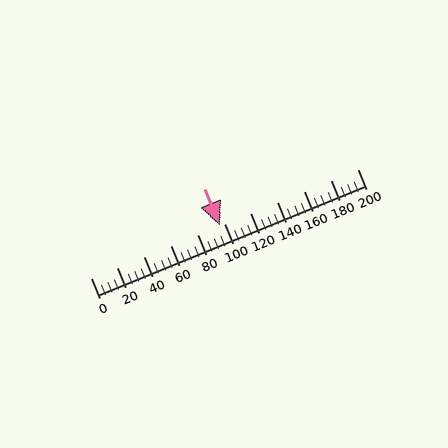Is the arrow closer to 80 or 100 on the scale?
The arrow is closer to 100.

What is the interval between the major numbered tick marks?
The major tick marks are spaced 20 units apart.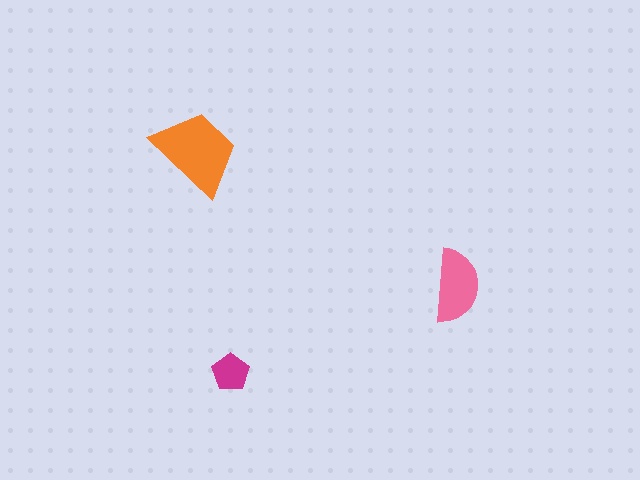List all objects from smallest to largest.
The magenta pentagon, the pink semicircle, the orange trapezoid.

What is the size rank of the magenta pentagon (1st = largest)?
3rd.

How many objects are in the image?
There are 3 objects in the image.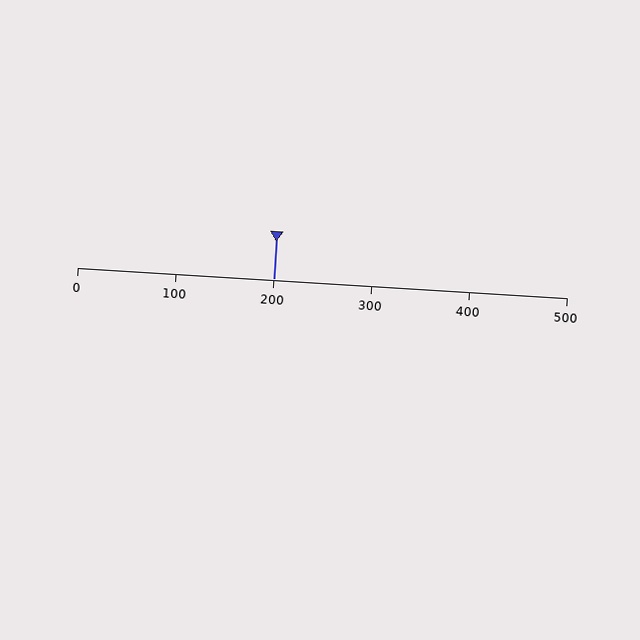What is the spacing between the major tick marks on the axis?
The major ticks are spaced 100 apart.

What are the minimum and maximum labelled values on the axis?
The axis runs from 0 to 500.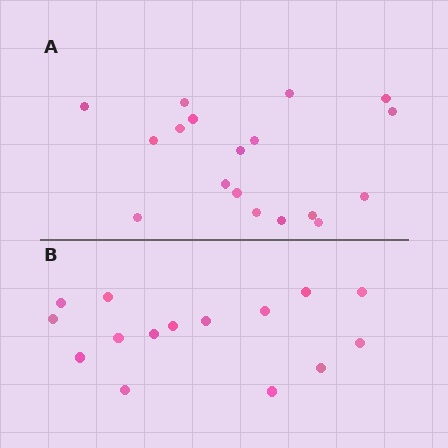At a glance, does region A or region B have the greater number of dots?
Region A (the top region) has more dots.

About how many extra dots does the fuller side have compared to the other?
Region A has just a few more — roughly 2 or 3 more dots than region B.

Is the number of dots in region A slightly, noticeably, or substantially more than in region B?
Region A has only slightly more — the two regions are fairly close. The ratio is roughly 1.2 to 1.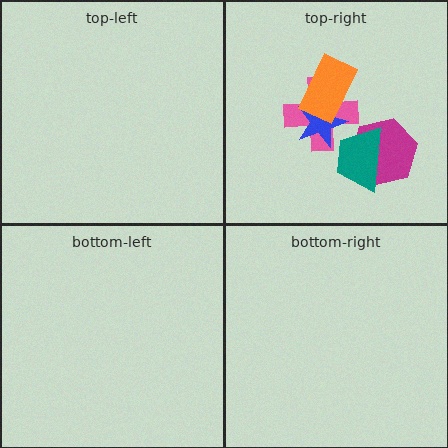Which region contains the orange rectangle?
The top-right region.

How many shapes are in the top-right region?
5.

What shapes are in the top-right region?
The pink cross, the magenta hexagon, the blue star, the orange rectangle, the teal trapezoid.